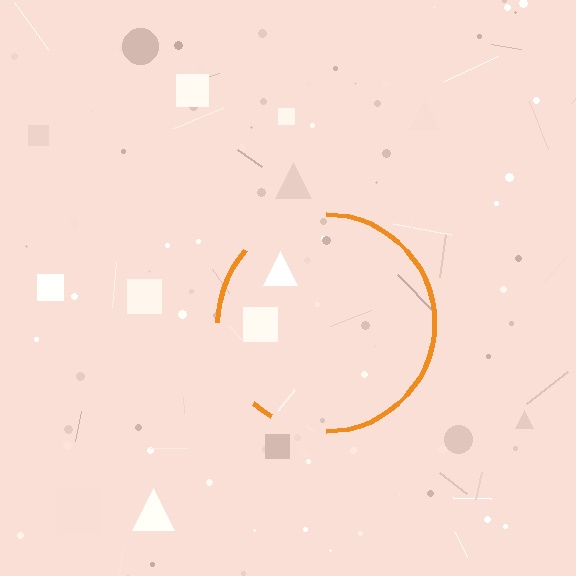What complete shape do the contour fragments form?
The contour fragments form a circle.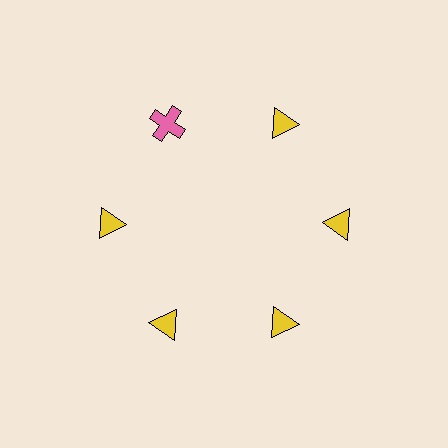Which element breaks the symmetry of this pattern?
The pink cross at roughly the 11 o'clock position breaks the symmetry. All other shapes are yellow triangles.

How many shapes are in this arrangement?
There are 6 shapes arranged in a ring pattern.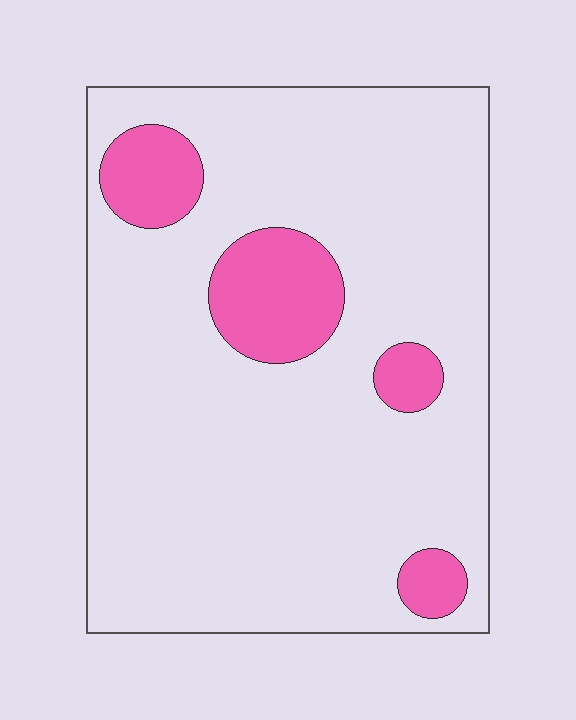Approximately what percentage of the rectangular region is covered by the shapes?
Approximately 15%.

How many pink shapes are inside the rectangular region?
4.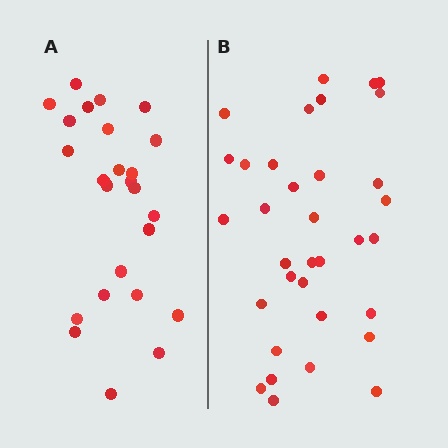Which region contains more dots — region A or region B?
Region B (the right region) has more dots.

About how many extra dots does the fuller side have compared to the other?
Region B has roughly 8 or so more dots than region A.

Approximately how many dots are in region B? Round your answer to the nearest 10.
About 30 dots. (The exact count is 34, which rounds to 30.)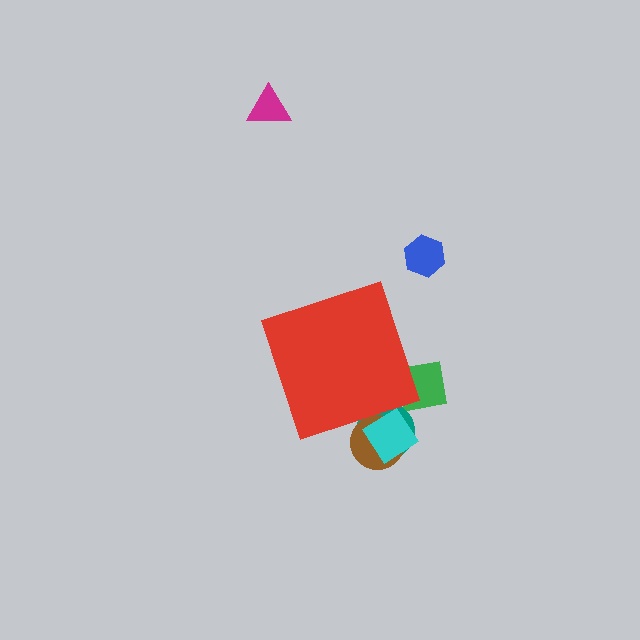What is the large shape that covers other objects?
A red diamond.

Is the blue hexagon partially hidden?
No, the blue hexagon is fully visible.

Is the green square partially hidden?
Yes, the green square is partially hidden behind the red diamond.